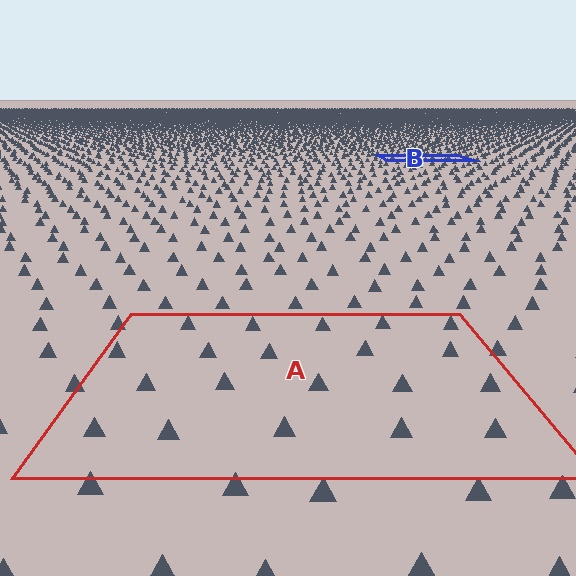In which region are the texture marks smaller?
The texture marks are smaller in region B, because it is farther away.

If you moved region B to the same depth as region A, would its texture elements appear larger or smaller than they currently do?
They would appear larger. At a closer depth, the same texture elements are projected at a bigger on-screen size.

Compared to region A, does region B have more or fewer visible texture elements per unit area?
Region B has more texture elements per unit area — they are packed more densely because it is farther away.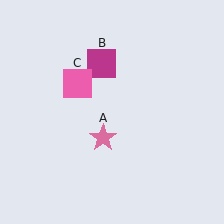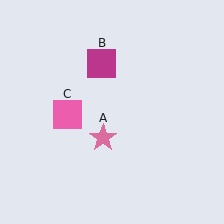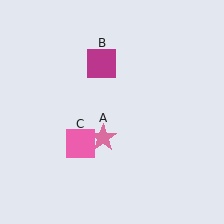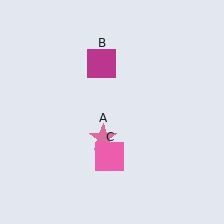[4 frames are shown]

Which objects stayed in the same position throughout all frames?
Pink star (object A) and magenta square (object B) remained stationary.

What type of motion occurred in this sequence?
The pink square (object C) rotated counterclockwise around the center of the scene.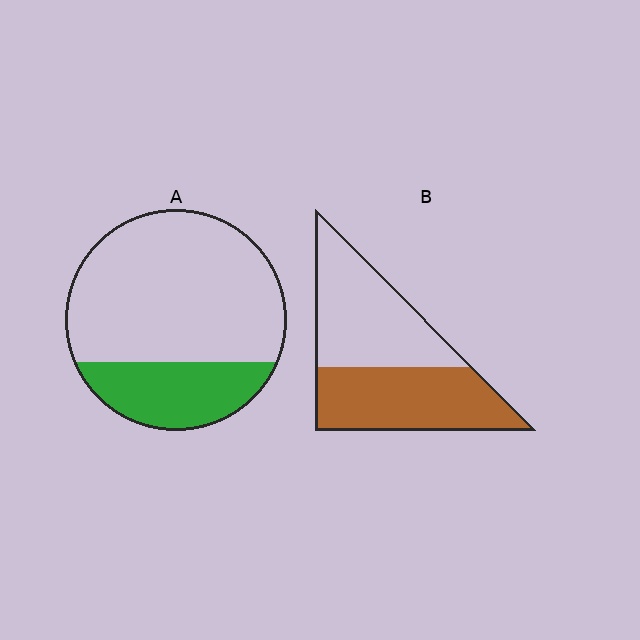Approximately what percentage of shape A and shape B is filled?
A is approximately 25% and B is approximately 50%.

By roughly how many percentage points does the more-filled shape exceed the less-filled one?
By roughly 25 percentage points (B over A).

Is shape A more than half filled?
No.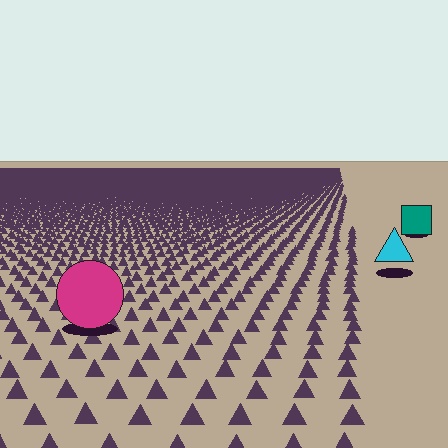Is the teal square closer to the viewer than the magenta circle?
No. The magenta circle is closer — you can tell from the texture gradient: the ground texture is coarser near it.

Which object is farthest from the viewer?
The teal square is farthest from the viewer. It appears smaller and the ground texture around it is denser.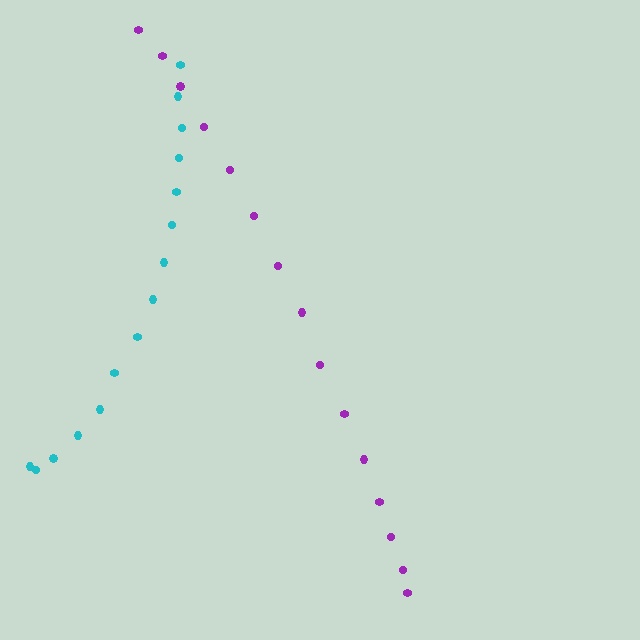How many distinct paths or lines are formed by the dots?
There are 2 distinct paths.